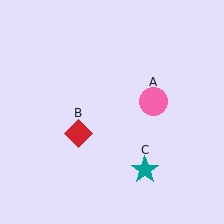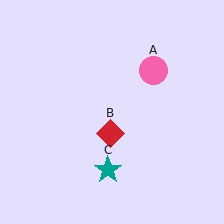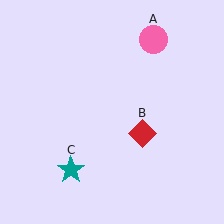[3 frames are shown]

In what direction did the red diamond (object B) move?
The red diamond (object B) moved right.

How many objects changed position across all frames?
3 objects changed position: pink circle (object A), red diamond (object B), teal star (object C).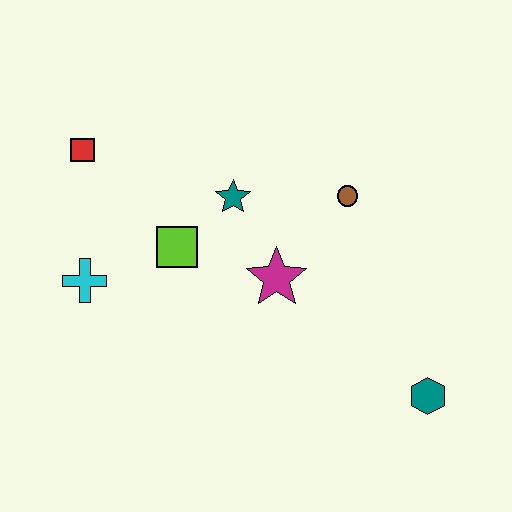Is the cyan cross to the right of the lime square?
No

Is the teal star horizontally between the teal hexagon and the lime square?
Yes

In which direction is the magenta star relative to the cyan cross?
The magenta star is to the right of the cyan cross.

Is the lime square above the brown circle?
No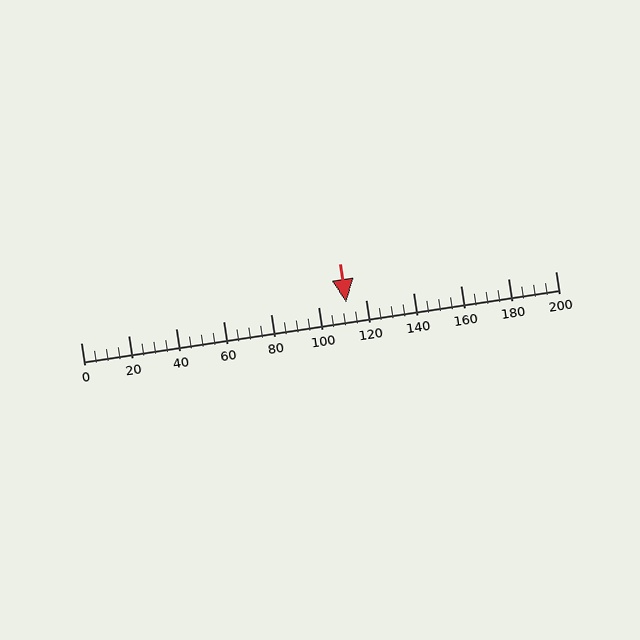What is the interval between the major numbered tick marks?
The major tick marks are spaced 20 units apart.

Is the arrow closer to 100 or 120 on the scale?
The arrow is closer to 120.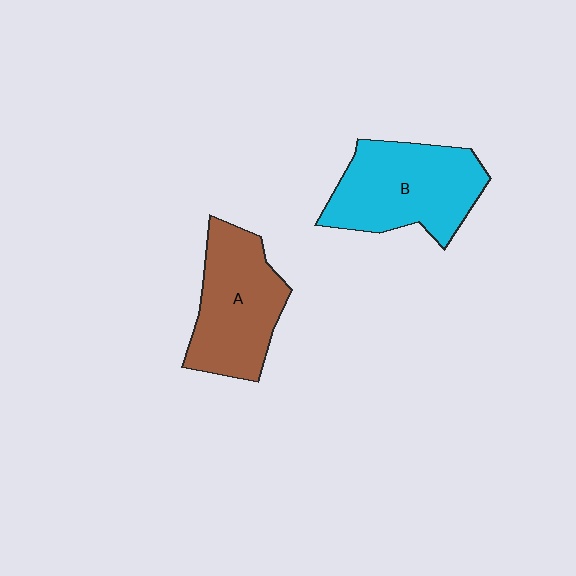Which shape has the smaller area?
Shape A (brown).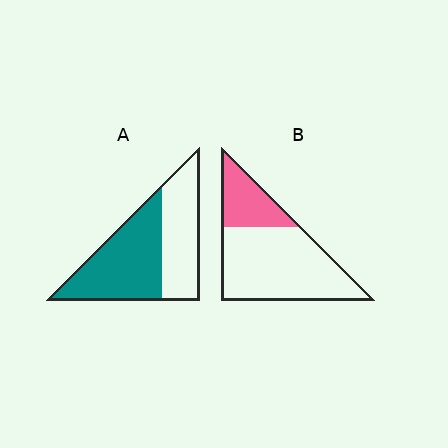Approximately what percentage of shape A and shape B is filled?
A is approximately 55% and B is approximately 25%.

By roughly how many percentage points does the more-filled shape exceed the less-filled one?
By roughly 30 percentage points (A over B).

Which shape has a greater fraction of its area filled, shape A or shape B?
Shape A.